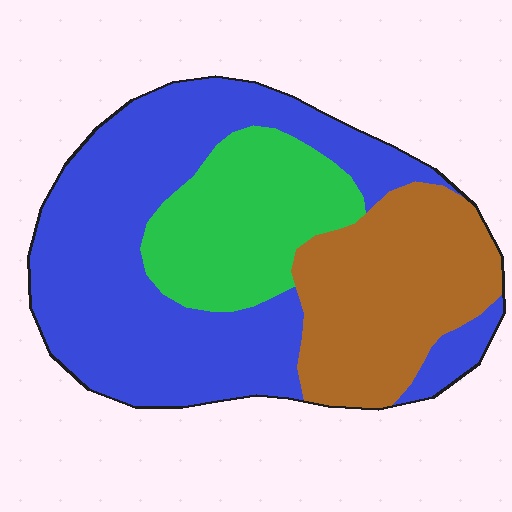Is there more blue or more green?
Blue.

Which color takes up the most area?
Blue, at roughly 50%.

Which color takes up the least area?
Green, at roughly 20%.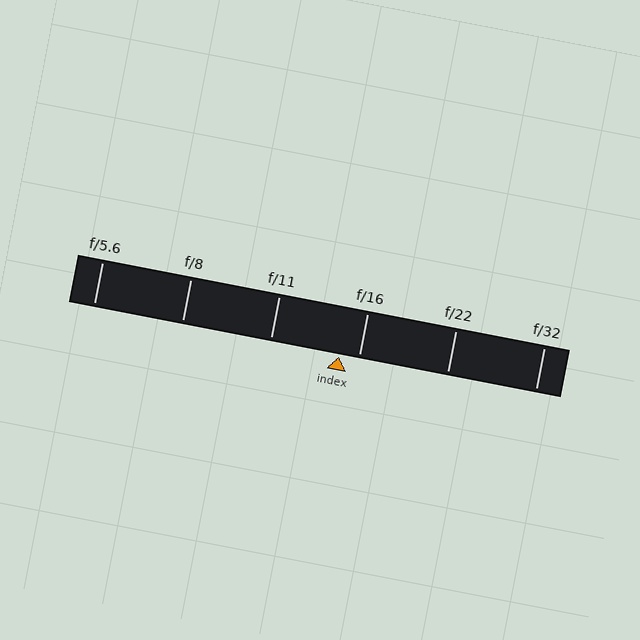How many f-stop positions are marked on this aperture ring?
There are 6 f-stop positions marked.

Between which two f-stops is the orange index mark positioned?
The index mark is between f/11 and f/16.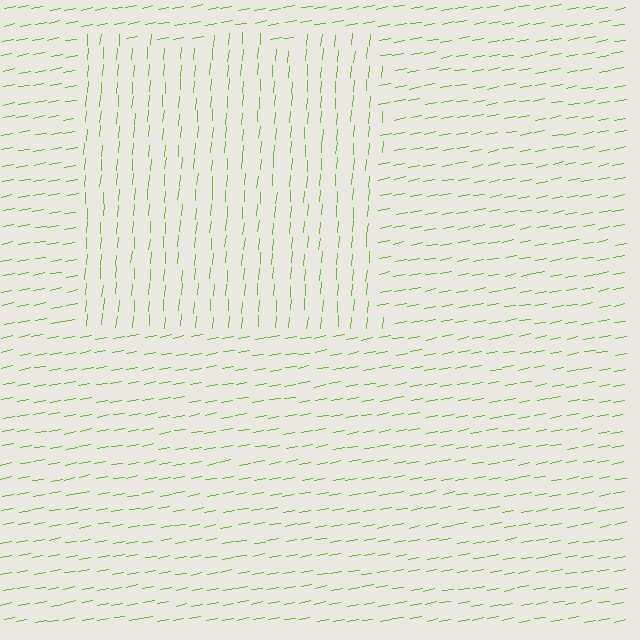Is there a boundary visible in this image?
Yes, there is a texture boundary formed by a change in line orientation.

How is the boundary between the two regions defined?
The boundary is defined purely by a change in line orientation (approximately 75 degrees difference). All lines are the same color and thickness.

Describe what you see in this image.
The image is filled with small lime line segments. A rectangle region in the image has lines oriented differently from the surrounding lines, creating a visible texture boundary.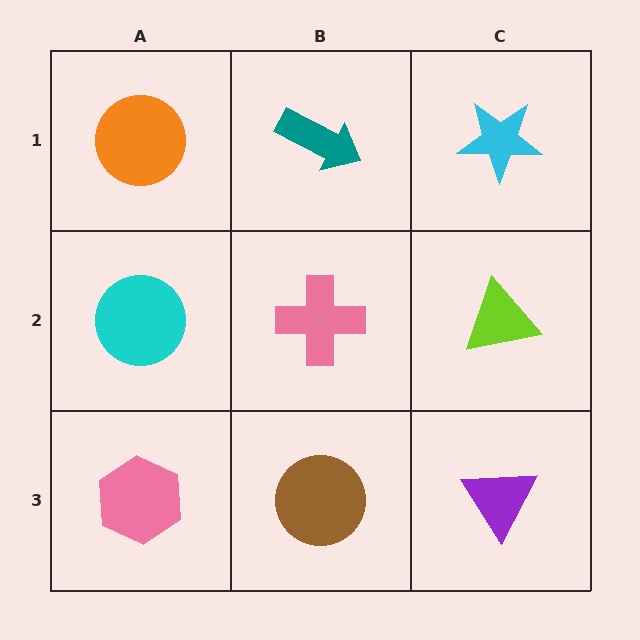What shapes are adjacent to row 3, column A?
A cyan circle (row 2, column A), a brown circle (row 3, column B).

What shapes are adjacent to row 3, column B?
A pink cross (row 2, column B), a pink hexagon (row 3, column A), a purple triangle (row 3, column C).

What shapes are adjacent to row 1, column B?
A pink cross (row 2, column B), an orange circle (row 1, column A), a cyan star (row 1, column C).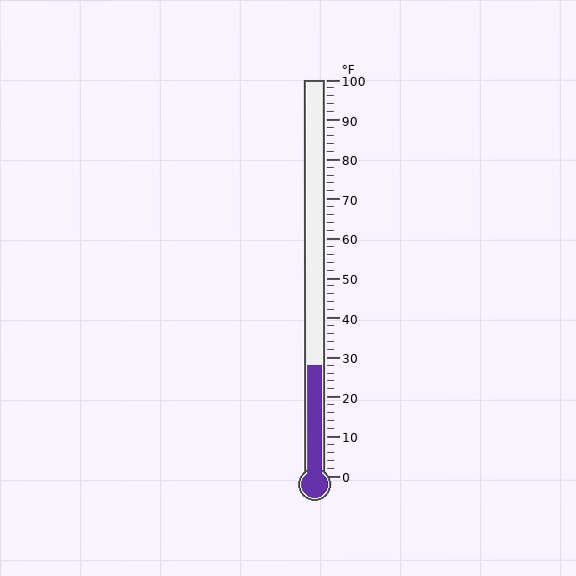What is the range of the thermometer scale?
The thermometer scale ranges from 0°F to 100°F.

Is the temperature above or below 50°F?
The temperature is below 50°F.